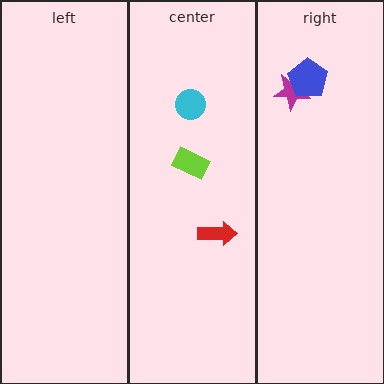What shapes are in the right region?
The magenta star, the blue pentagon.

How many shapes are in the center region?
3.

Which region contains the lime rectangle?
The center region.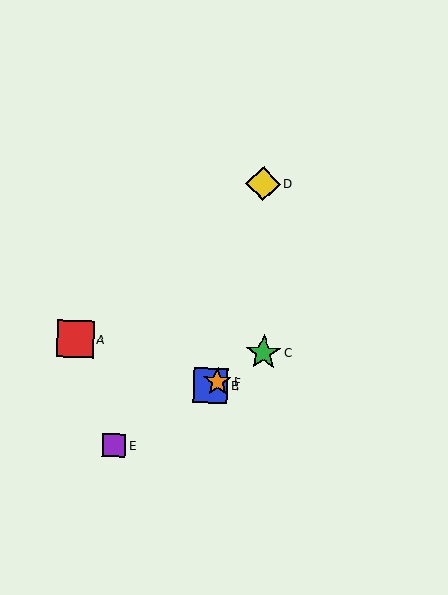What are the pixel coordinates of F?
Object F is at (217, 382).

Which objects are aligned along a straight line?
Objects B, C, E, F are aligned along a straight line.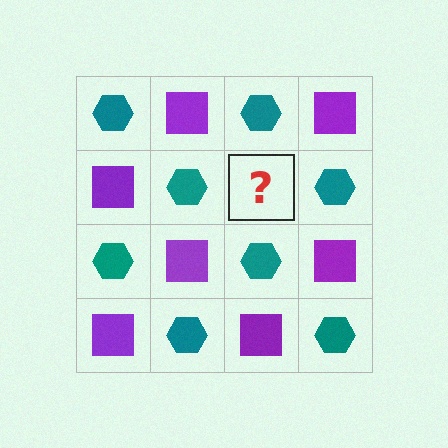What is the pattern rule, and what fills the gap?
The rule is that it alternates teal hexagon and purple square in a checkerboard pattern. The gap should be filled with a purple square.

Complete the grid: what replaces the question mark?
The question mark should be replaced with a purple square.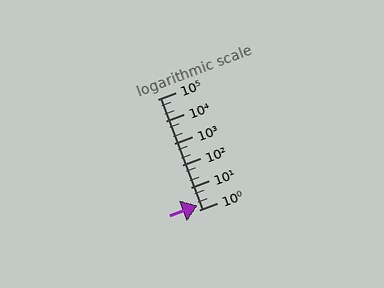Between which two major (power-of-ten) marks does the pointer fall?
The pointer is between 1 and 10.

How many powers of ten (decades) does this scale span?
The scale spans 5 decades, from 1 to 100000.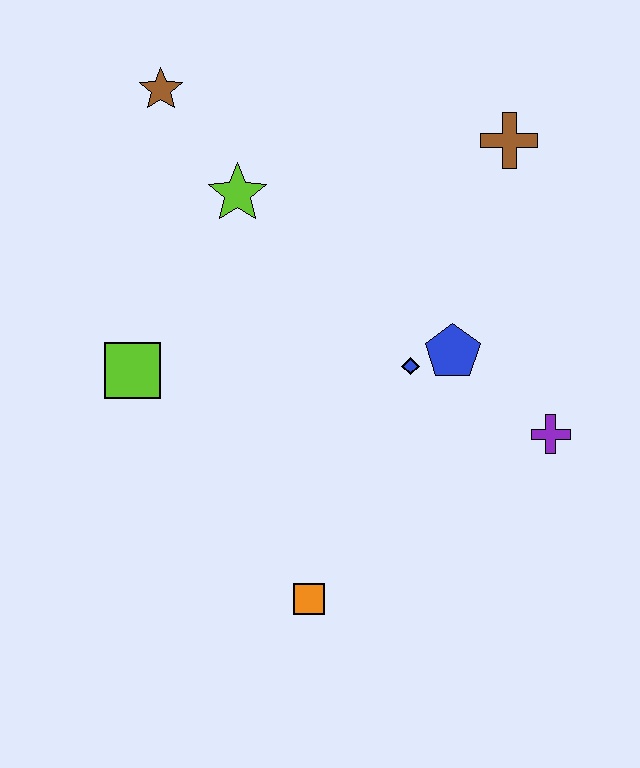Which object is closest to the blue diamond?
The blue pentagon is closest to the blue diamond.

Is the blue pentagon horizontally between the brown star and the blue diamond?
No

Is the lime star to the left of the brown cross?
Yes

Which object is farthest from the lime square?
The brown cross is farthest from the lime square.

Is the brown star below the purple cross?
No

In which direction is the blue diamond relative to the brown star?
The blue diamond is below the brown star.